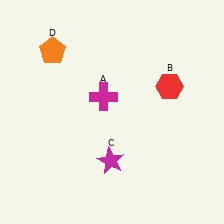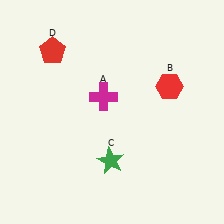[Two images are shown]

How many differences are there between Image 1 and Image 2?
There are 2 differences between the two images.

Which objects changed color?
C changed from magenta to green. D changed from orange to red.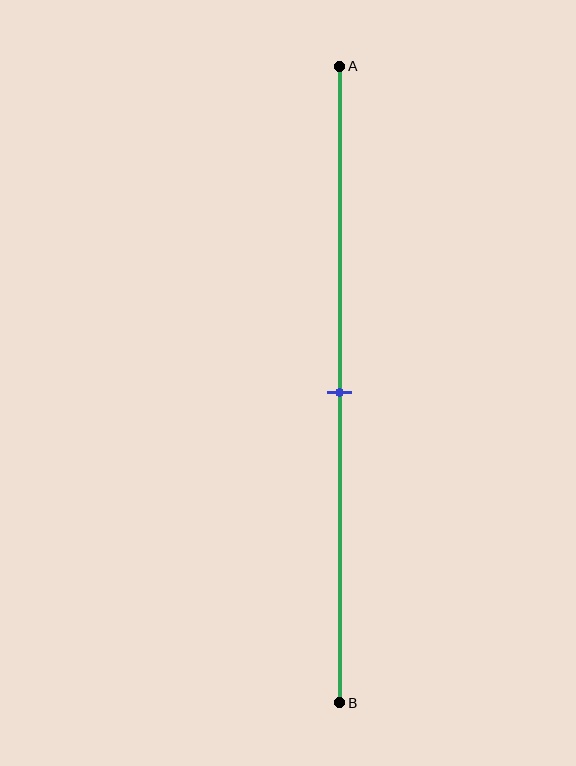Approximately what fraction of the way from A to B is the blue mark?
The blue mark is approximately 50% of the way from A to B.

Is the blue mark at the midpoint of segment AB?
Yes, the mark is approximately at the midpoint.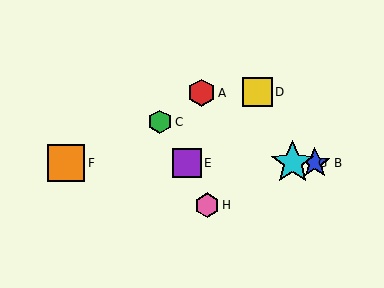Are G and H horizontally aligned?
No, G is at y≈163 and H is at y≈205.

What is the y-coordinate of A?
Object A is at y≈93.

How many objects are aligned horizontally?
4 objects (B, E, F, G) are aligned horizontally.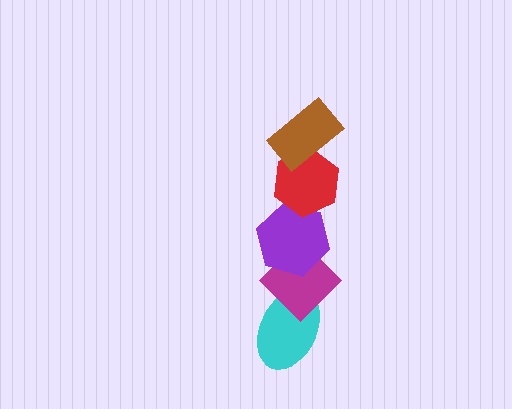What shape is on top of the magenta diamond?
The purple hexagon is on top of the magenta diamond.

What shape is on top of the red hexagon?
The brown rectangle is on top of the red hexagon.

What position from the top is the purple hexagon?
The purple hexagon is 3rd from the top.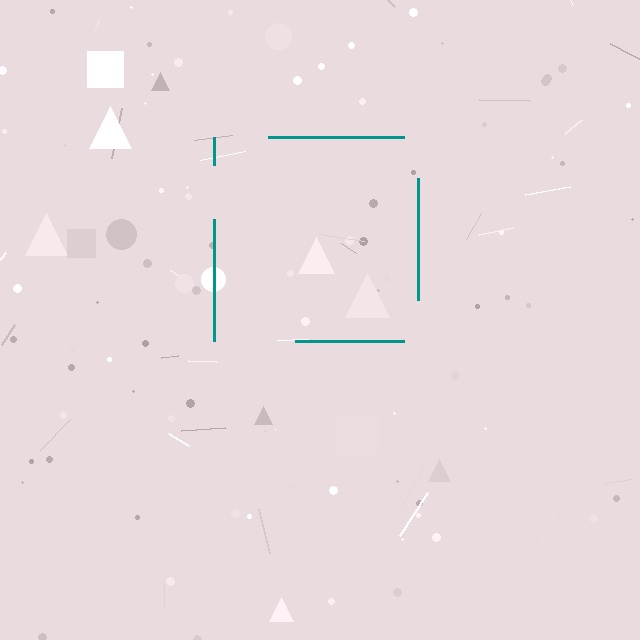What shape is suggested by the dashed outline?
The dashed outline suggests a square.